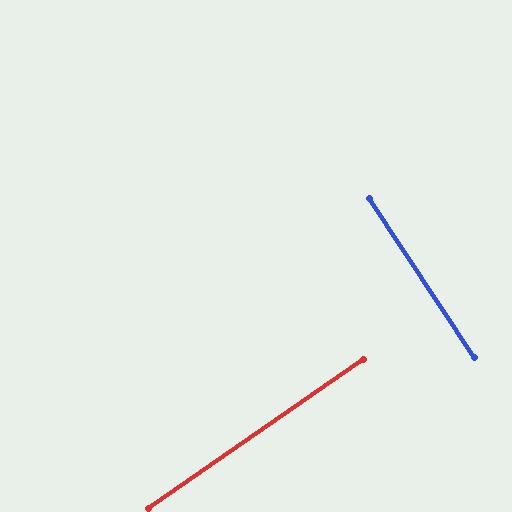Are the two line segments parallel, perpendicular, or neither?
Perpendicular — they meet at approximately 89°.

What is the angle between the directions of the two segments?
Approximately 89 degrees.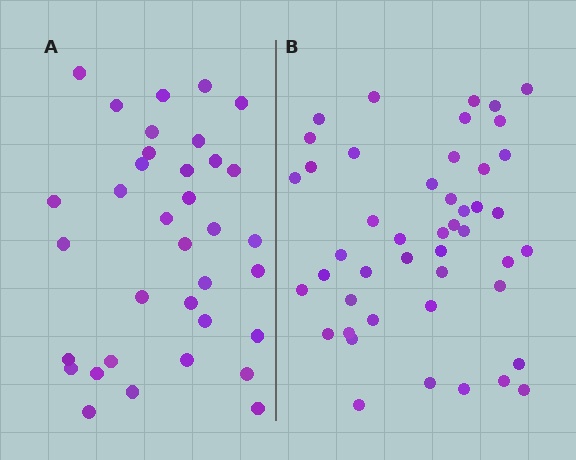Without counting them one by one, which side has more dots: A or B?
Region B (the right region) has more dots.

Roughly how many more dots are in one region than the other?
Region B has roughly 12 or so more dots than region A.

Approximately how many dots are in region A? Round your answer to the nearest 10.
About 40 dots. (The exact count is 35, which rounds to 40.)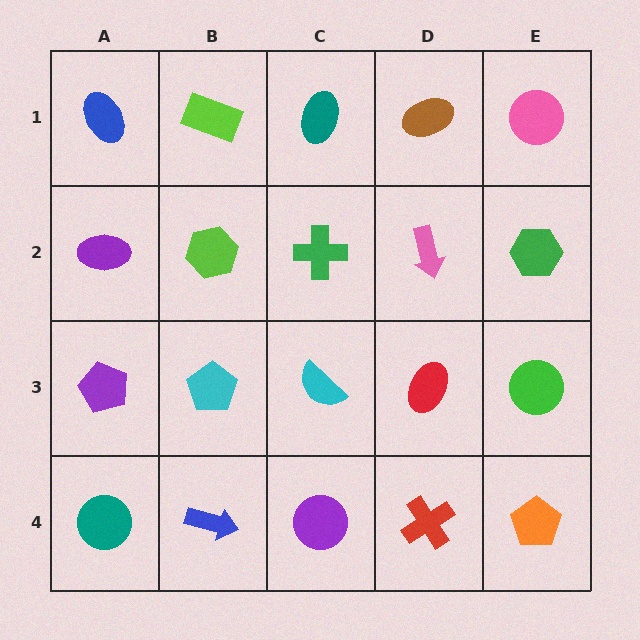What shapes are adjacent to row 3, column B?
A lime hexagon (row 2, column B), a blue arrow (row 4, column B), a purple pentagon (row 3, column A), a cyan semicircle (row 3, column C).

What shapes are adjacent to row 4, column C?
A cyan semicircle (row 3, column C), a blue arrow (row 4, column B), a red cross (row 4, column D).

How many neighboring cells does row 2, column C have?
4.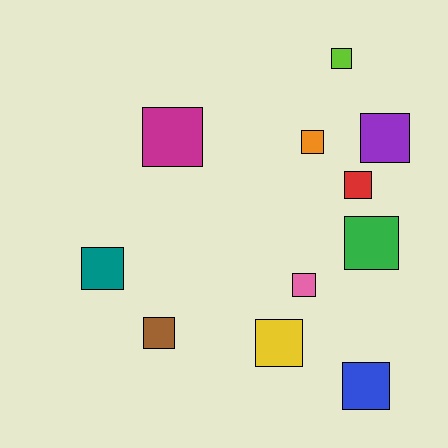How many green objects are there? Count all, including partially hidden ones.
There is 1 green object.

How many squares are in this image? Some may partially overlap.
There are 11 squares.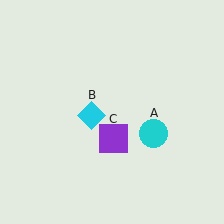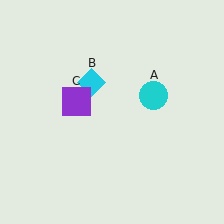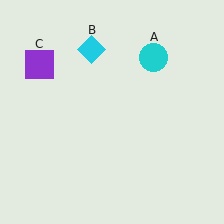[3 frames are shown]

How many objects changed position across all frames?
3 objects changed position: cyan circle (object A), cyan diamond (object B), purple square (object C).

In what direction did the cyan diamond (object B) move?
The cyan diamond (object B) moved up.